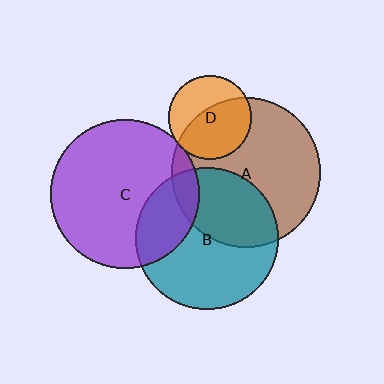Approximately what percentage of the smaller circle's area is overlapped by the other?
Approximately 25%.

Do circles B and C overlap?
Yes.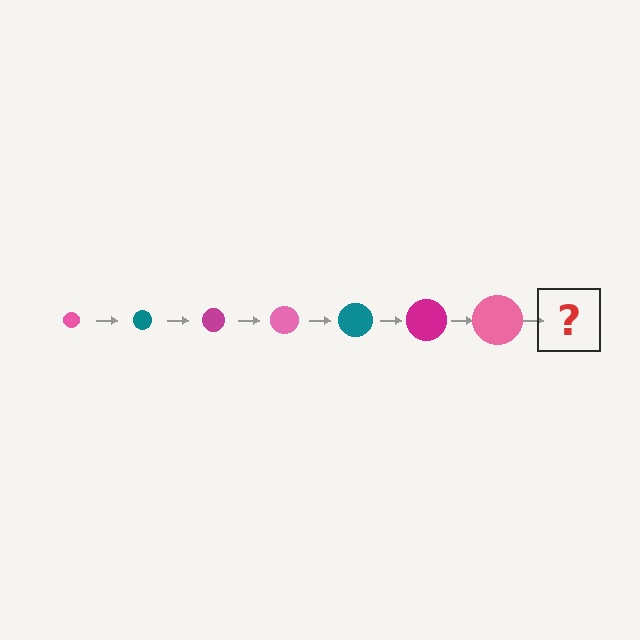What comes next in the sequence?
The next element should be a teal circle, larger than the previous one.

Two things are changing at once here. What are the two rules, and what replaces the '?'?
The two rules are that the circle grows larger each step and the color cycles through pink, teal, and magenta. The '?' should be a teal circle, larger than the previous one.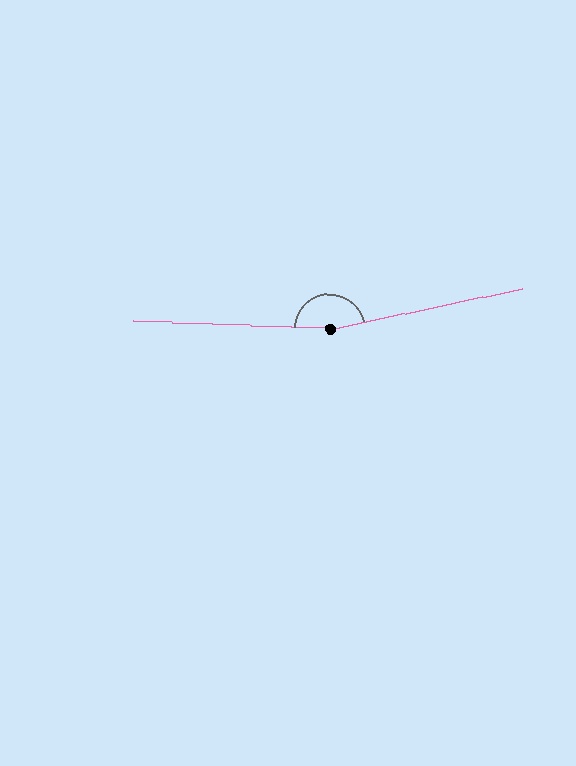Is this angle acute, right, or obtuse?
It is obtuse.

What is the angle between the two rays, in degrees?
Approximately 166 degrees.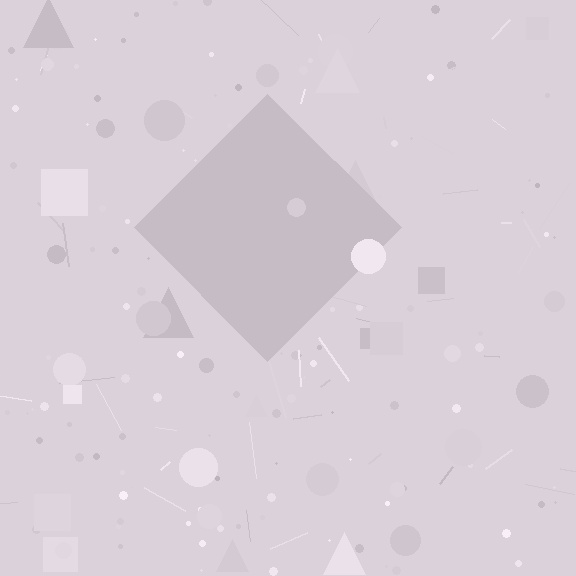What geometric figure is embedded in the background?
A diamond is embedded in the background.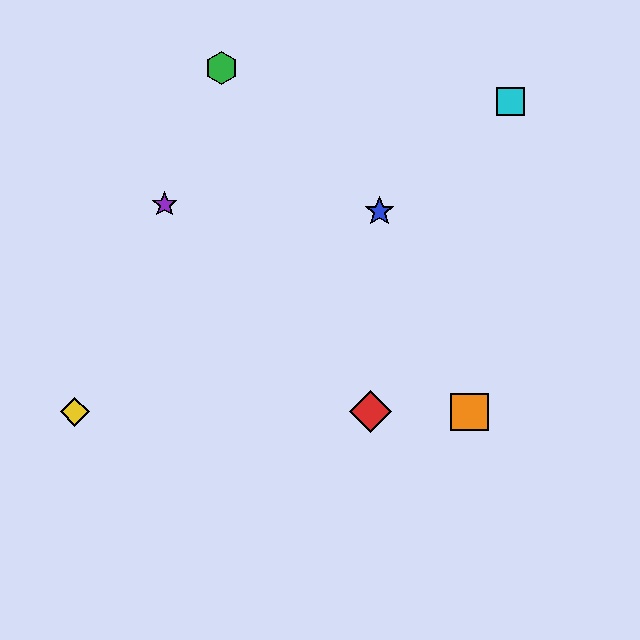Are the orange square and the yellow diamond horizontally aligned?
Yes, both are at y≈412.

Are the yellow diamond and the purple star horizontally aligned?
No, the yellow diamond is at y≈412 and the purple star is at y≈204.